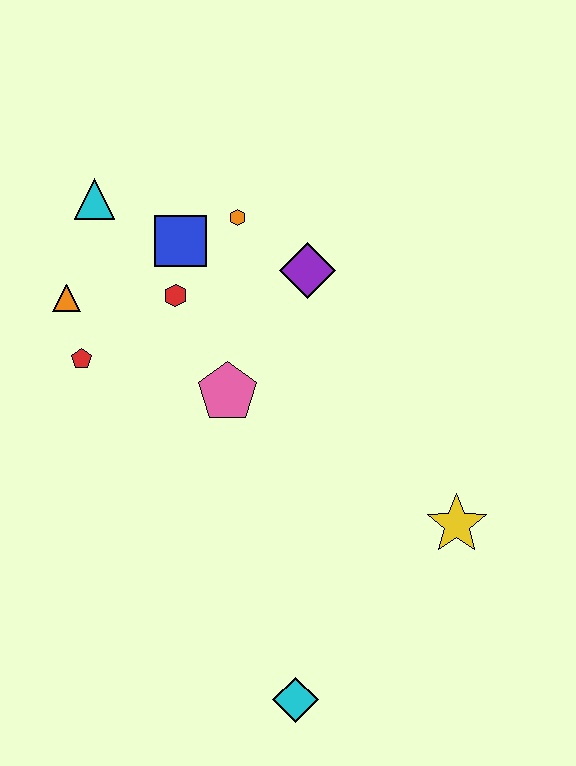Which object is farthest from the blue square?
The cyan diamond is farthest from the blue square.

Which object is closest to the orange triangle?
The red pentagon is closest to the orange triangle.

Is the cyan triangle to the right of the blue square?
No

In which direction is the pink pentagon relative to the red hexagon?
The pink pentagon is below the red hexagon.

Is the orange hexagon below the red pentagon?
No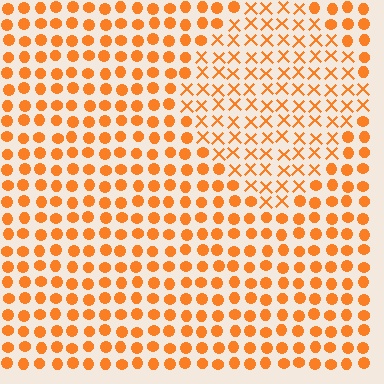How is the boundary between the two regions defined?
The boundary is defined by a change in element shape: X marks inside vs. circles outside. All elements share the same color and spacing.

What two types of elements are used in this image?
The image uses X marks inside the diamond region and circles outside it.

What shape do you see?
I see a diamond.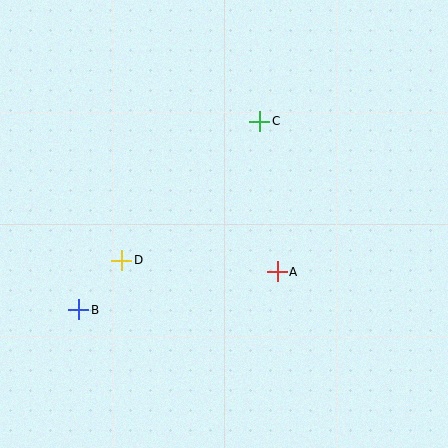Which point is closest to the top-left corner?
Point C is closest to the top-left corner.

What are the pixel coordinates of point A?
Point A is at (277, 272).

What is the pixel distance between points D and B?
The distance between D and B is 66 pixels.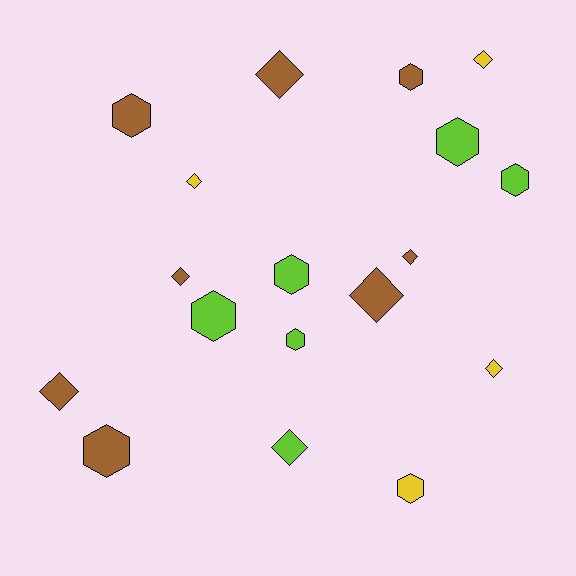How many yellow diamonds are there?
There are 3 yellow diamonds.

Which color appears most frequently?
Brown, with 8 objects.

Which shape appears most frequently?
Diamond, with 9 objects.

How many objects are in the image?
There are 18 objects.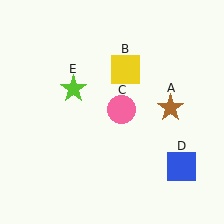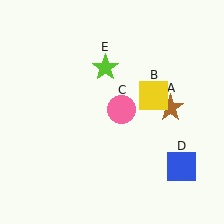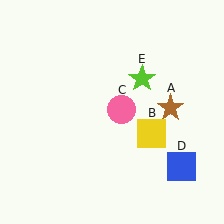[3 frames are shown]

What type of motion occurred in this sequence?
The yellow square (object B), lime star (object E) rotated clockwise around the center of the scene.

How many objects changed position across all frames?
2 objects changed position: yellow square (object B), lime star (object E).